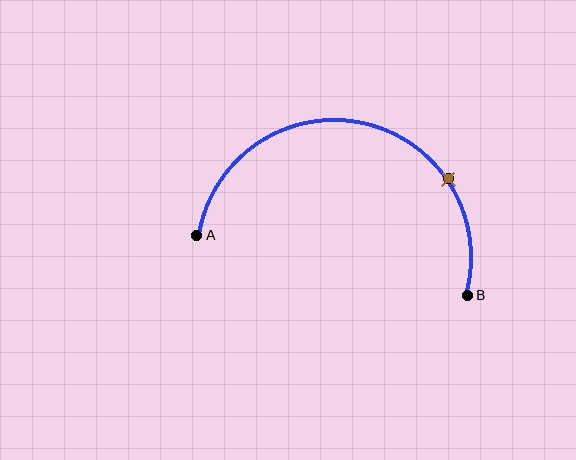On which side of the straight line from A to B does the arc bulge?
The arc bulges above the straight line connecting A and B.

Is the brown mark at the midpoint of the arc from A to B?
No. The brown mark lies on the arc but is closer to endpoint B. The arc midpoint would be at the point on the curve equidistant along the arc from both A and B.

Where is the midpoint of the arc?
The arc midpoint is the point on the curve farthest from the straight line joining A and B. It sits above that line.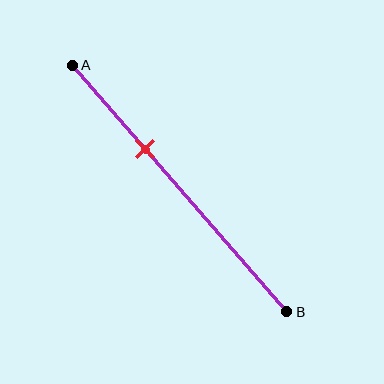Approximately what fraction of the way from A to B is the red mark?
The red mark is approximately 35% of the way from A to B.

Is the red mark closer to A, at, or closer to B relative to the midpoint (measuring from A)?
The red mark is closer to point A than the midpoint of segment AB.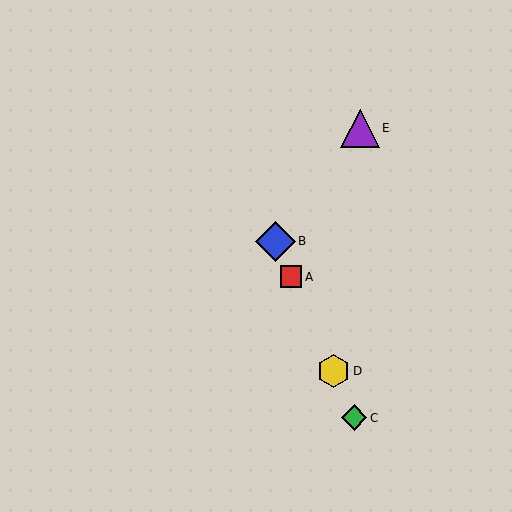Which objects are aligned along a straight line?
Objects A, B, C, D are aligned along a straight line.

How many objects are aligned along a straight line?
4 objects (A, B, C, D) are aligned along a straight line.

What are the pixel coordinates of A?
Object A is at (291, 277).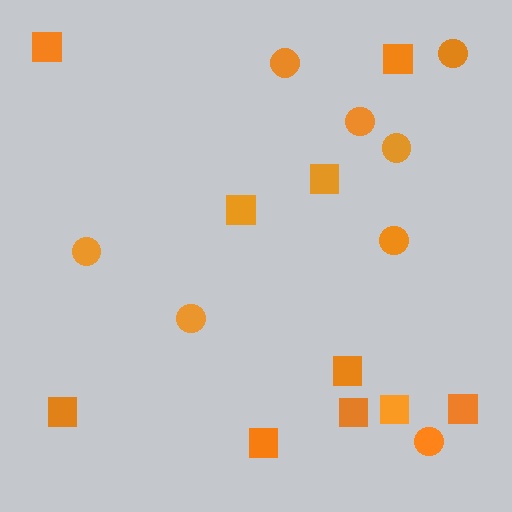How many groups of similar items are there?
There are 2 groups: one group of squares (10) and one group of circles (8).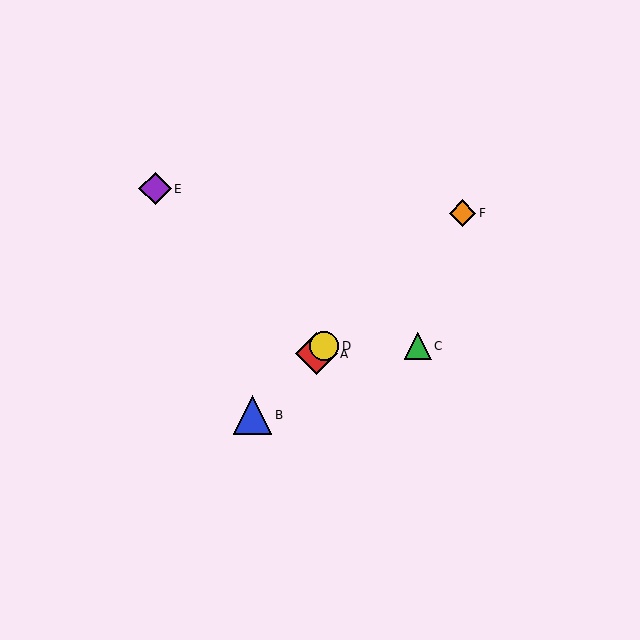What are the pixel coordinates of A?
Object A is at (316, 354).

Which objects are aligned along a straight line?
Objects A, B, D, F are aligned along a straight line.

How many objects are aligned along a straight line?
4 objects (A, B, D, F) are aligned along a straight line.